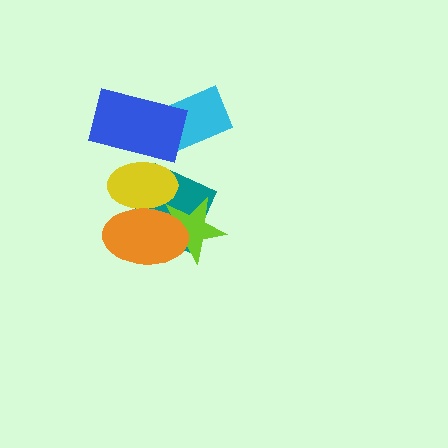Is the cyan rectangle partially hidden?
Yes, it is partially covered by another shape.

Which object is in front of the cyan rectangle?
The blue rectangle is in front of the cyan rectangle.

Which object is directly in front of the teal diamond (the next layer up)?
The yellow ellipse is directly in front of the teal diamond.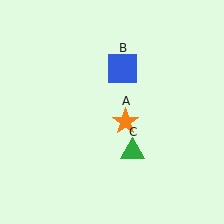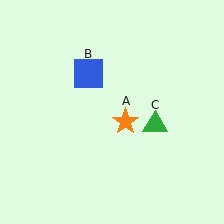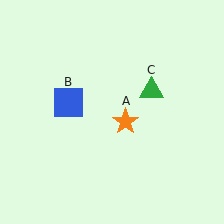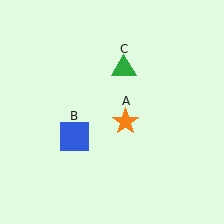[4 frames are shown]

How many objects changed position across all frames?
2 objects changed position: blue square (object B), green triangle (object C).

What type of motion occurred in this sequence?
The blue square (object B), green triangle (object C) rotated counterclockwise around the center of the scene.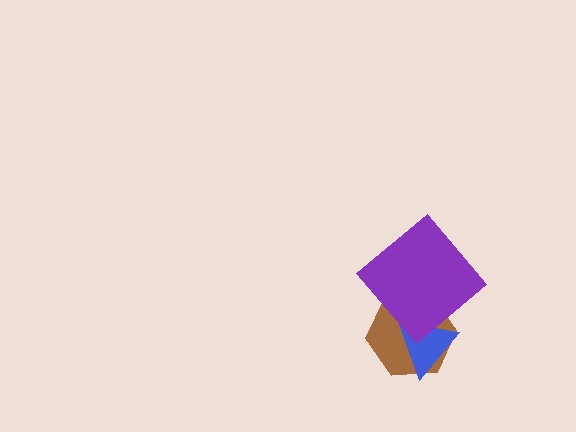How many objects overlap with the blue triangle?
2 objects overlap with the blue triangle.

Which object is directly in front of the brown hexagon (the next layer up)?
The blue triangle is directly in front of the brown hexagon.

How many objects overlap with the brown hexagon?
2 objects overlap with the brown hexagon.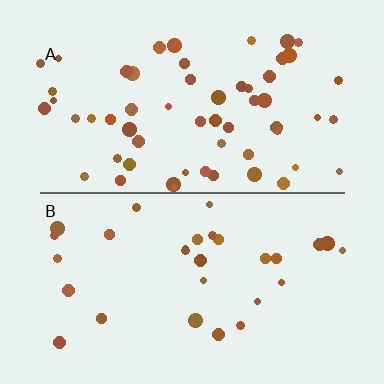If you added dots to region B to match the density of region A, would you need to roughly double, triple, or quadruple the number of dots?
Approximately double.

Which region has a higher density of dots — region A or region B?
A (the top).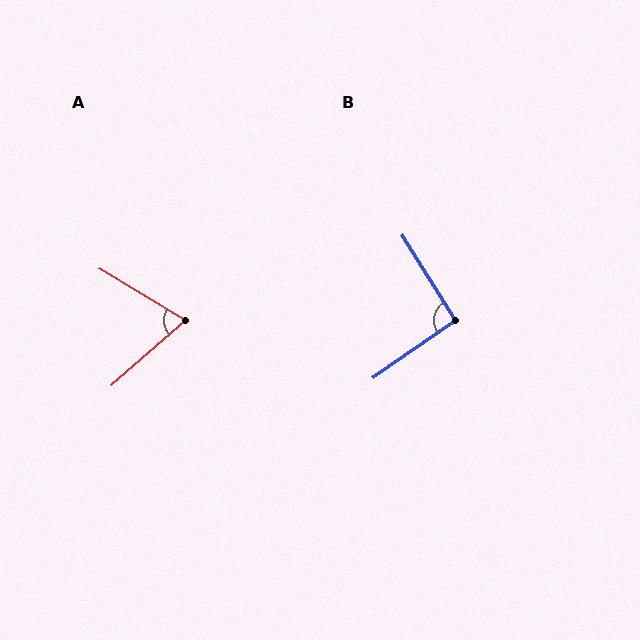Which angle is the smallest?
A, at approximately 72 degrees.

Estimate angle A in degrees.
Approximately 72 degrees.